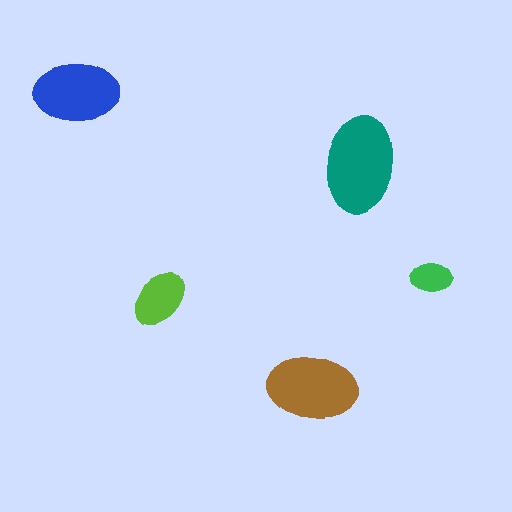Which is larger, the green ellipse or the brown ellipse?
The brown one.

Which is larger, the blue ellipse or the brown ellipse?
The brown one.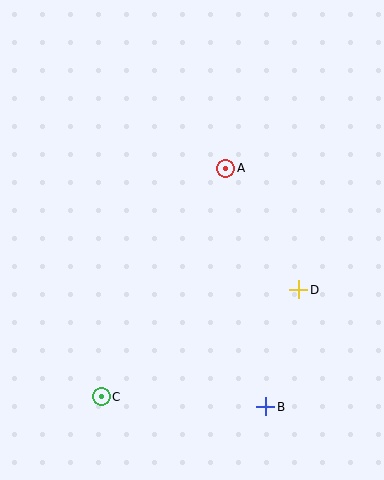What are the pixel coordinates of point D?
Point D is at (299, 290).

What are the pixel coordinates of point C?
Point C is at (101, 397).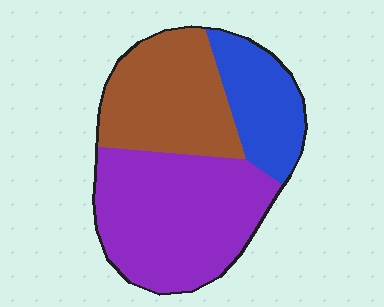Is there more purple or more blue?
Purple.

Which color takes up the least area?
Blue, at roughly 20%.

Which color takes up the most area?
Purple, at roughly 45%.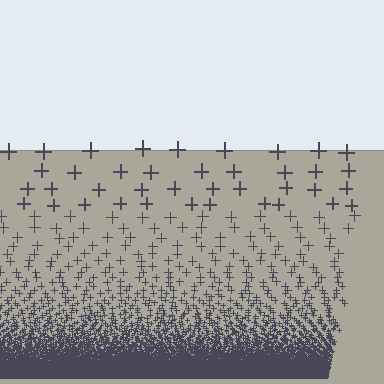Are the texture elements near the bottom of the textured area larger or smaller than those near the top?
Smaller. The gradient is inverted — elements near the bottom are smaller and denser.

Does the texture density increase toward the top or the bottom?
Density increases toward the bottom.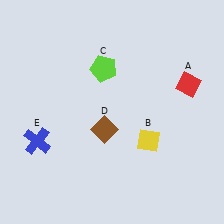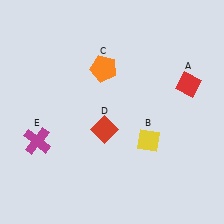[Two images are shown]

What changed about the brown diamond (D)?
In Image 1, D is brown. In Image 2, it changed to red.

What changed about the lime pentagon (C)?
In Image 1, C is lime. In Image 2, it changed to orange.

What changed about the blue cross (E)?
In Image 1, E is blue. In Image 2, it changed to magenta.